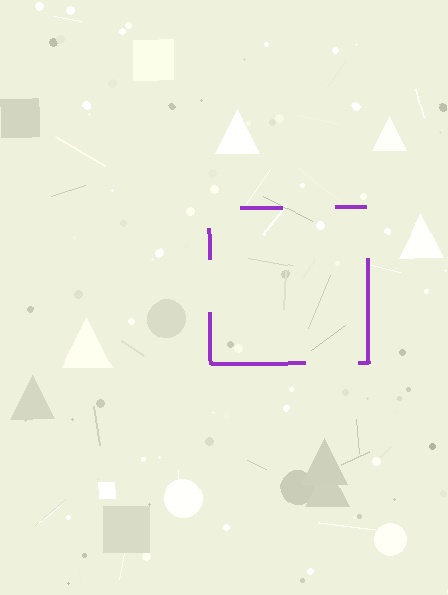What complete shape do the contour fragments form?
The contour fragments form a square.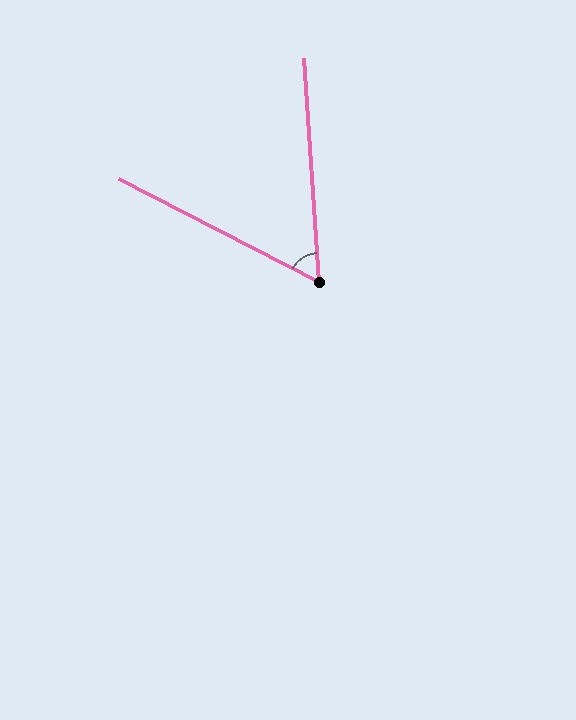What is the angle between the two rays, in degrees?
Approximately 59 degrees.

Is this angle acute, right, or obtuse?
It is acute.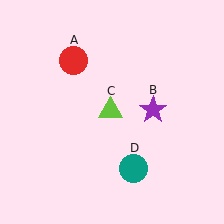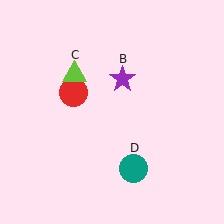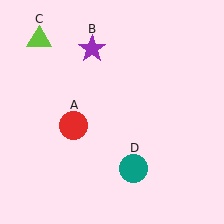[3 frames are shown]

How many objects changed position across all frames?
3 objects changed position: red circle (object A), purple star (object B), lime triangle (object C).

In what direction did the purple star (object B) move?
The purple star (object B) moved up and to the left.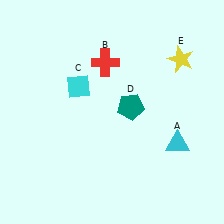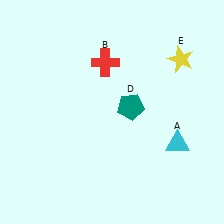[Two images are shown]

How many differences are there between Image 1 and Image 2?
There is 1 difference between the two images.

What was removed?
The cyan diamond (C) was removed in Image 2.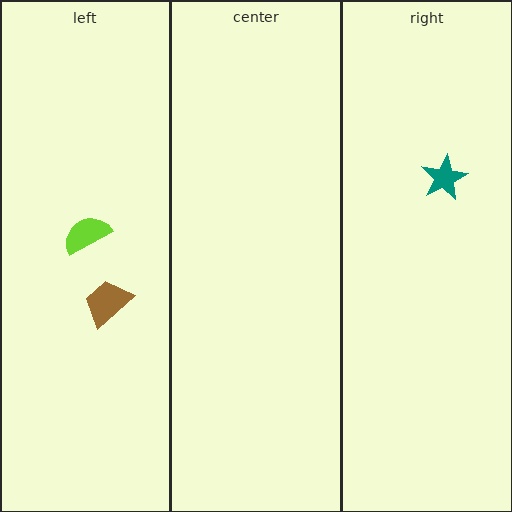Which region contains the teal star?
The right region.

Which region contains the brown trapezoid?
The left region.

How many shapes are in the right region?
1.